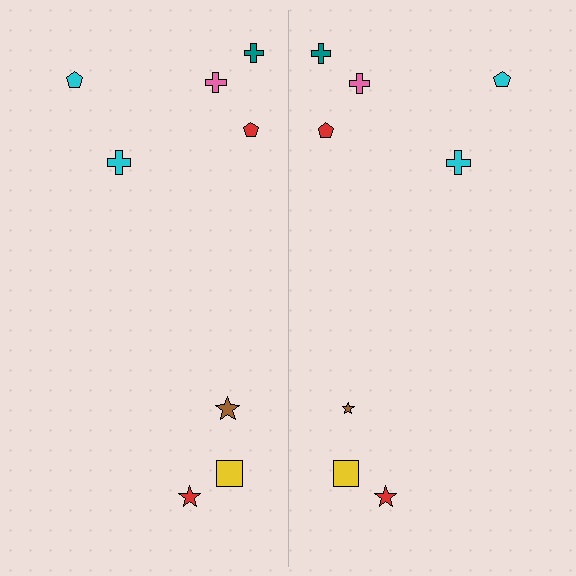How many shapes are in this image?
There are 16 shapes in this image.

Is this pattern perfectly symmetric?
No, the pattern is not perfectly symmetric. The brown star on the right side has a different size than its mirror counterpart.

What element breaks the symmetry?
The brown star on the right side has a different size than its mirror counterpart.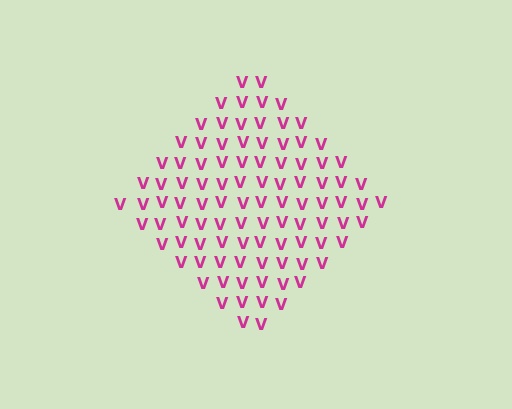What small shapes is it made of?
It is made of small letter V's.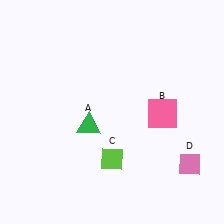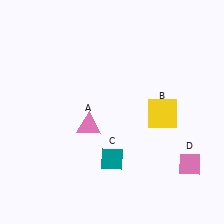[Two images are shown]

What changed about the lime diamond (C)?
In Image 1, C is lime. In Image 2, it changed to teal.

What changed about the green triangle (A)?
In Image 1, A is green. In Image 2, it changed to pink.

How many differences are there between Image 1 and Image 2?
There are 3 differences between the two images.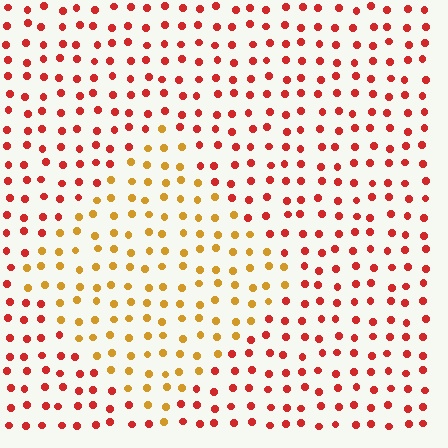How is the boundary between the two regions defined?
The boundary is defined purely by a slight shift in hue (about 42 degrees). Spacing, size, and orientation are identical on both sides.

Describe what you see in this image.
The image is filled with small red elements in a uniform arrangement. A diamond-shaped region is visible where the elements are tinted to a slightly different hue, forming a subtle color boundary.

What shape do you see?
I see a diamond.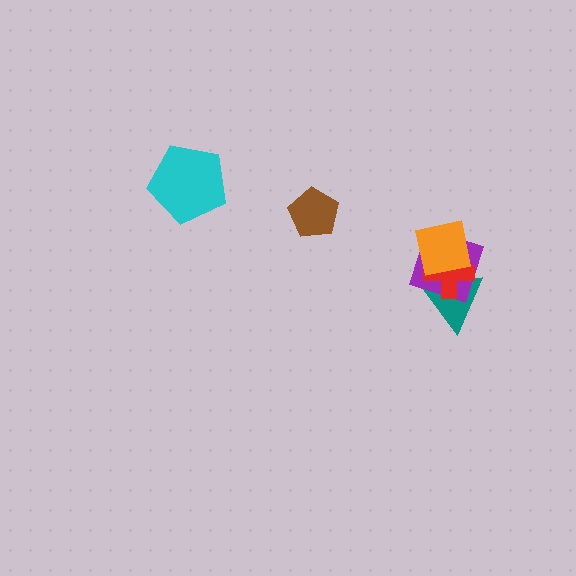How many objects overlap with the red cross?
3 objects overlap with the red cross.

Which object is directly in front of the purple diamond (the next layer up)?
The red cross is directly in front of the purple diamond.